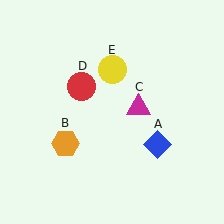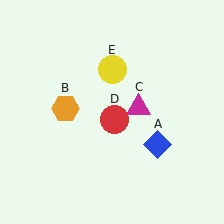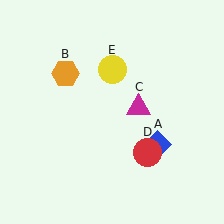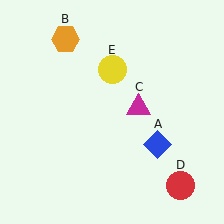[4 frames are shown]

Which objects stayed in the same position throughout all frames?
Blue diamond (object A) and magenta triangle (object C) and yellow circle (object E) remained stationary.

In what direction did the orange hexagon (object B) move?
The orange hexagon (object B) moved up.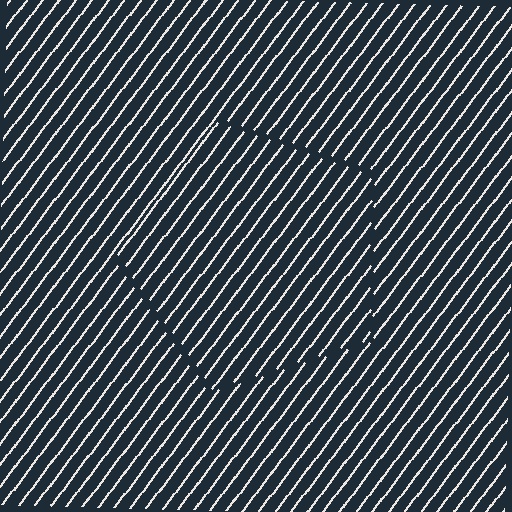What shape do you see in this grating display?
An illusory pentagon. The interior of the shape contains the same grating, shifted by half a period — the contour is defined by the phase discontinuity where line-ends from the inner and outer gratings abut.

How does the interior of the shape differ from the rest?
The interior of the shape contains the same grating, shifted by half a period — the contour is defined by the phase discontinuity where line-ends from the inner and outer gratings abut.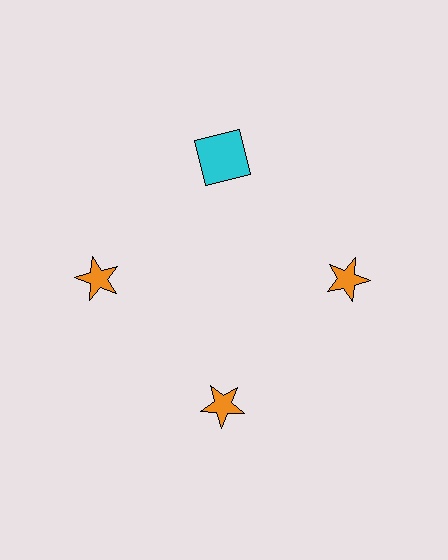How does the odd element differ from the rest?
It differs in both color (cyan instead of orange) and shape (square instead of star).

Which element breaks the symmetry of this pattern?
The cyan square at roughly the 12 o'clock position breaks the symmetry. All other shapes are orange stars.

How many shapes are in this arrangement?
There are 4 shapes arranged in a ring pattern.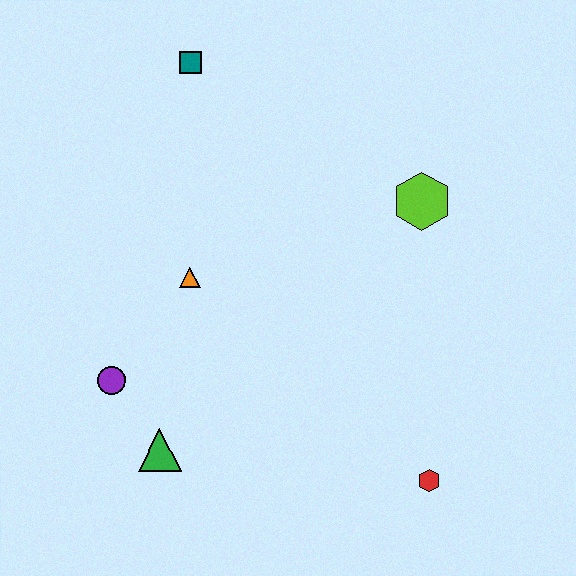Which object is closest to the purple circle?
The green triangle is closest to the purple circle.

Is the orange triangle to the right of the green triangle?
Yes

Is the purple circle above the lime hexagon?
No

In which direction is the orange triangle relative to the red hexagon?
The orange triangle is to the left of the red hexagon.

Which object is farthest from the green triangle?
The teal square is farthest from the green triangle.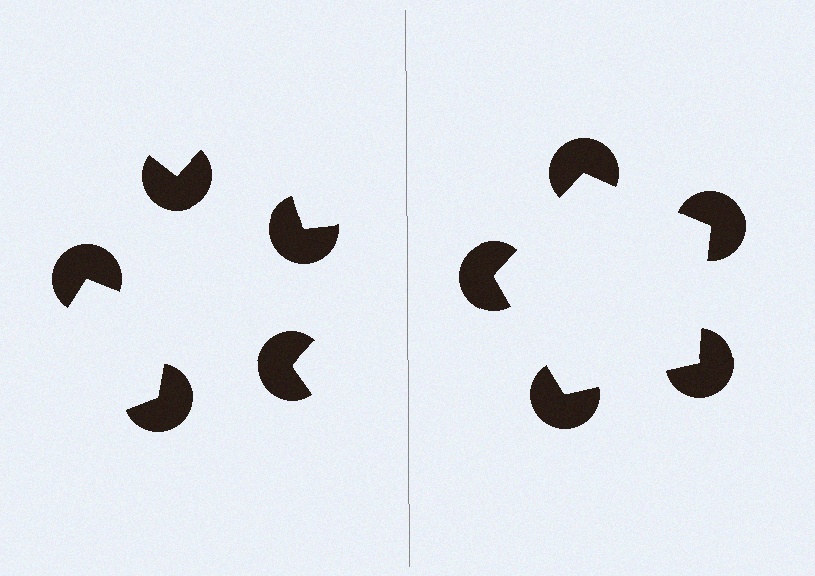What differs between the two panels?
The pac-man discs are positioned identically on both sides; only the wedge orientations differ. On the right they align to a pentagon; on the left they are misaligned.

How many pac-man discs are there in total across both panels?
10 — 5 on each side.